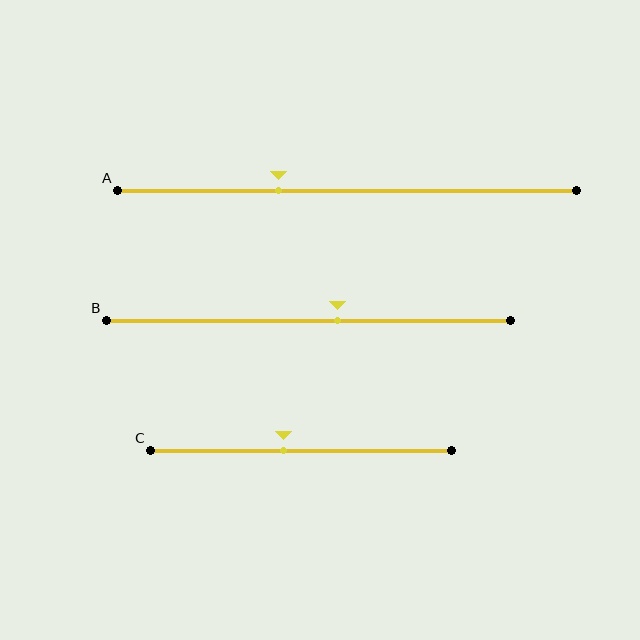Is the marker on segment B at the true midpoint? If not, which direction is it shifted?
No, the marker on segment B is shifted to the right by about 7% of the segment length.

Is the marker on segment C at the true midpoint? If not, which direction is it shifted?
No, the marker on segment C is shifted to the left by about 6% of the segment length.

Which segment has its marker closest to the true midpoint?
Segment C has its marker closest to the true midpoint.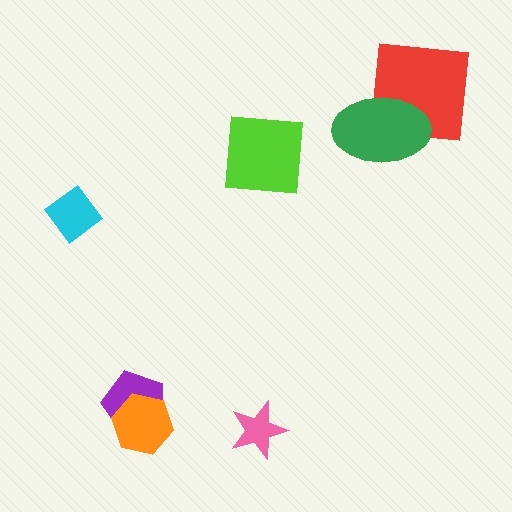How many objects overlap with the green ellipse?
1 object overlaps with the green ellipse.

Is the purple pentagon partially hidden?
Yes, it is partially covered by another shape.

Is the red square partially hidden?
Yes, it is partially covered by another shape.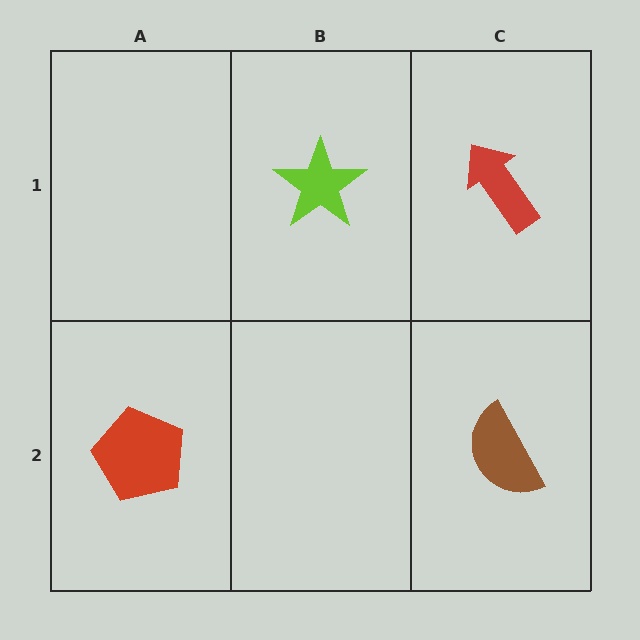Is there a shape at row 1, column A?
No, that cell is empty.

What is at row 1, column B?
A lime star.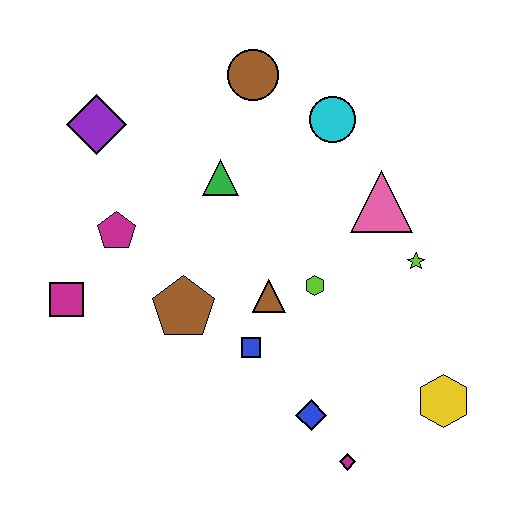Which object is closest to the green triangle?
The brown circle is closest to the green triangle.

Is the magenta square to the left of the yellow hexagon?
Yes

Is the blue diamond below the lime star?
Yes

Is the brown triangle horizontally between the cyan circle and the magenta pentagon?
Yes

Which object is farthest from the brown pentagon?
The yellow hexagon is farthest from the brown pentagon.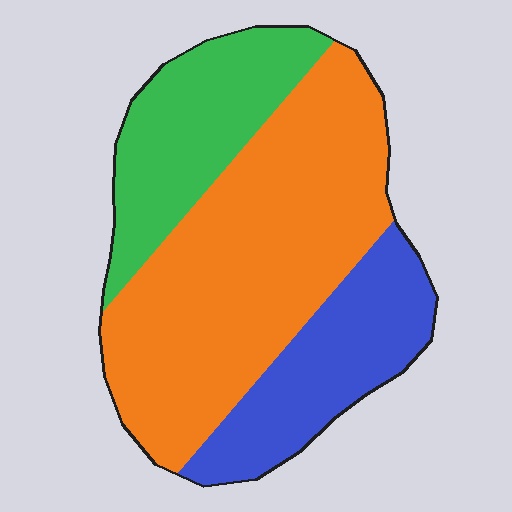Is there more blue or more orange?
Orange.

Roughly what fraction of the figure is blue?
Blue takes up about one quarter (1/4) of the figure.